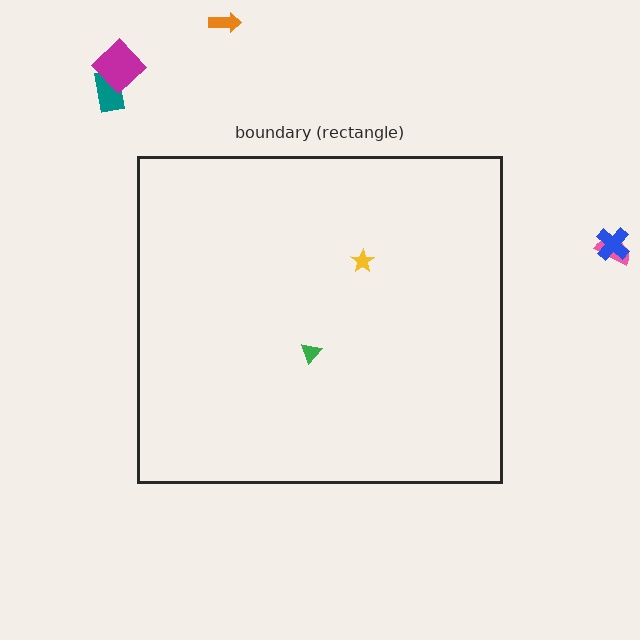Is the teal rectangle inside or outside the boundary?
Outside.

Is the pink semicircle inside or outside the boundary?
Outside.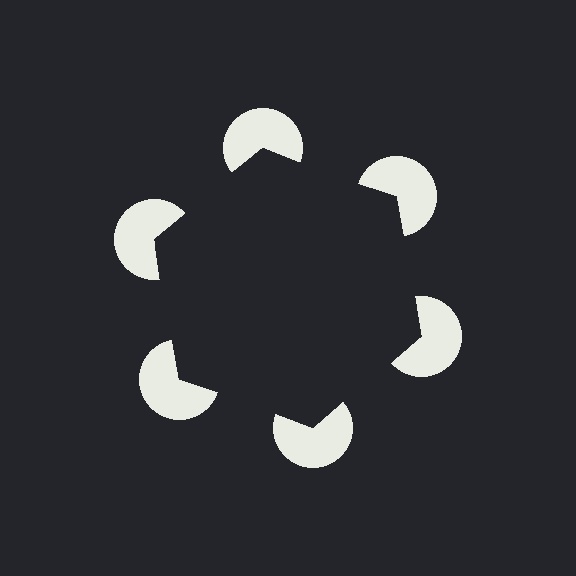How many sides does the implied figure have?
6 sides.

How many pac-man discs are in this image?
There are 6 — one at each vertex of the illusory hexagon.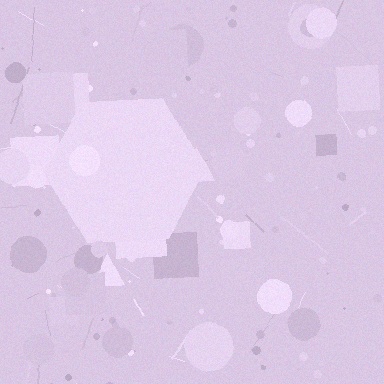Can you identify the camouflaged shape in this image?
The camouflaged shape is a hexagon.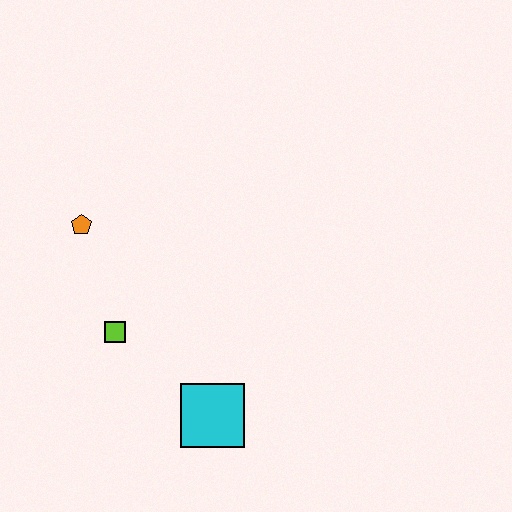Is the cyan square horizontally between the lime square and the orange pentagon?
No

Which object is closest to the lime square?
The orange pentagon is closest to the lime square.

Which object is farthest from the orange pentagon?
The cyan square is farthest from the orange pentagon.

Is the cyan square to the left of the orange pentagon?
No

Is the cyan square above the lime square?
No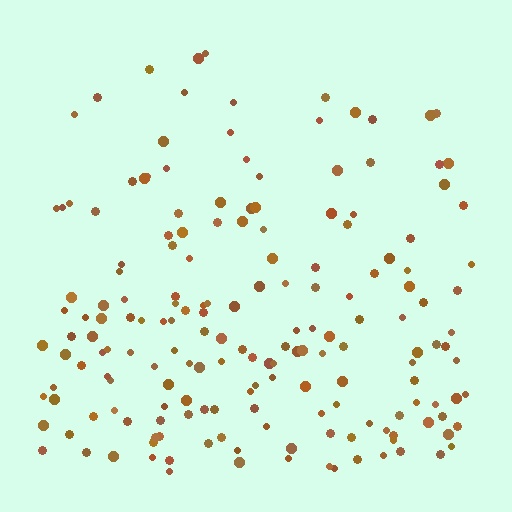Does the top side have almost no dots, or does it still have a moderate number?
Still a moderate number, just noticeably fewer than the bottom.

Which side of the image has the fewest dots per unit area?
The top.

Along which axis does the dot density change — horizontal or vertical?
Vertical.